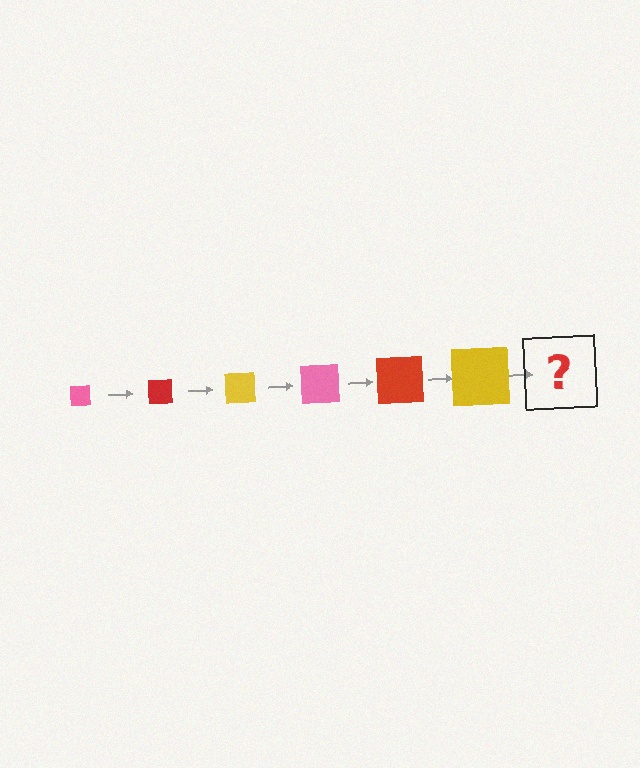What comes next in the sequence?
The next element should be a pink square, larger than the previous one.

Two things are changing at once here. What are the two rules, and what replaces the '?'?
The two rules are that the square grows larger each step and the color cycles through pink, red, and yellow. The '?' should be a pink square, larger than the previous one.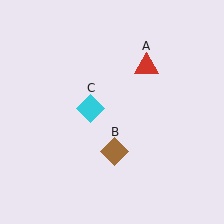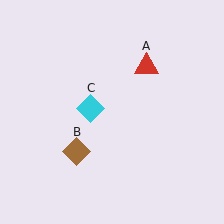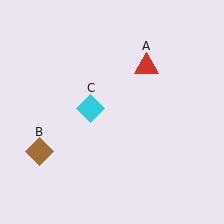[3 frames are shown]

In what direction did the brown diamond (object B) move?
The brown diamond (object B) moved left.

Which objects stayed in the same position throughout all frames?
Red triangle (object A) and cyan diamond (object C) remained stationary.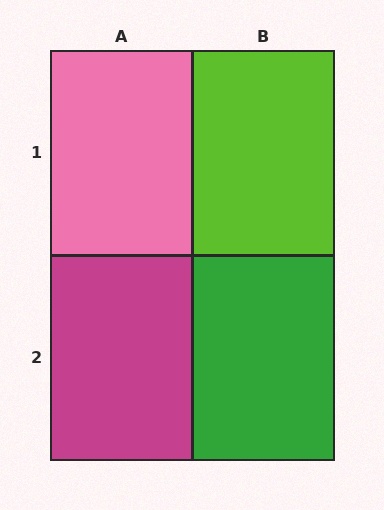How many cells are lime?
1 cell is lime.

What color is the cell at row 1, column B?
Lime.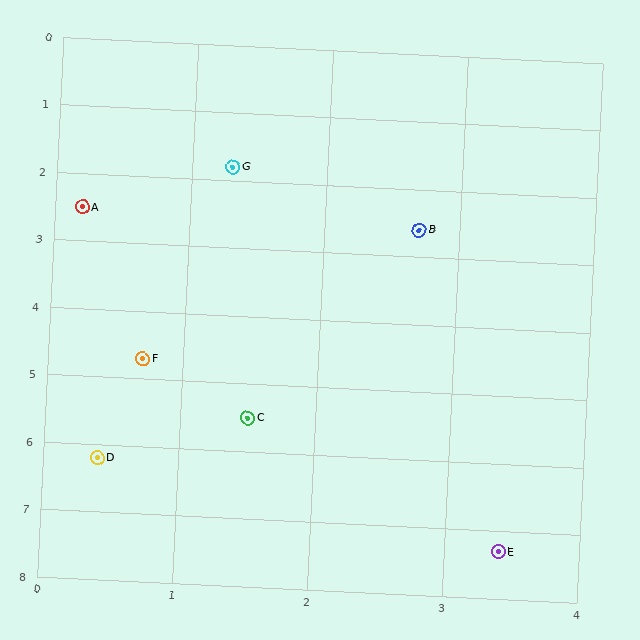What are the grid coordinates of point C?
Point C is at approximately (1.5, 5.5).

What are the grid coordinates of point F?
Point F is at approximately (0.7, 4.7).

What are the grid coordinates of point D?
Point D is at approximately (0.4, 6.2).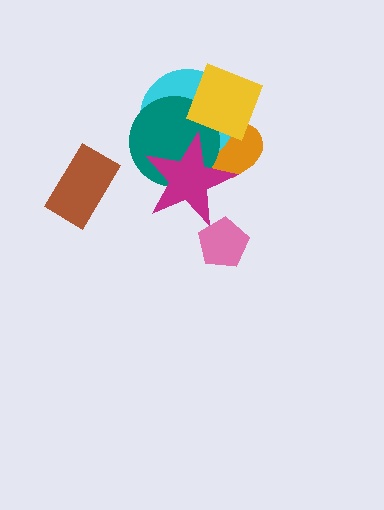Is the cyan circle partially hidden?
Yes, it is partially covered by another shape.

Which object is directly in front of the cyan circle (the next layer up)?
The teal circle is directly in front of the cyan circle.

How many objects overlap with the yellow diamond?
3 objects overlap with the yellow diamond.